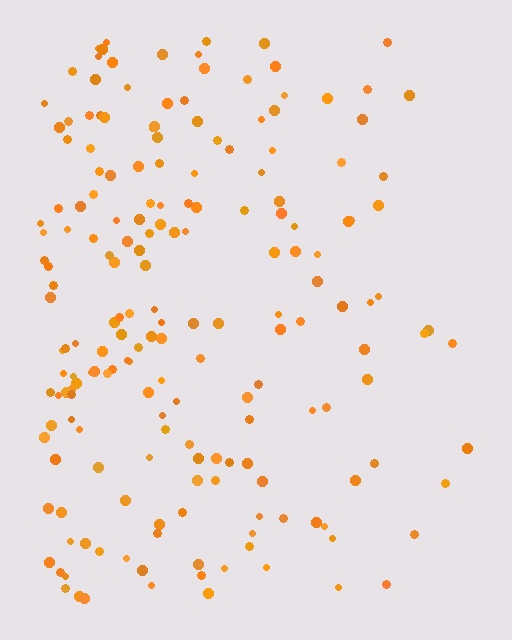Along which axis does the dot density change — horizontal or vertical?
Horizontal.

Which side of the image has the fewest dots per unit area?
The right.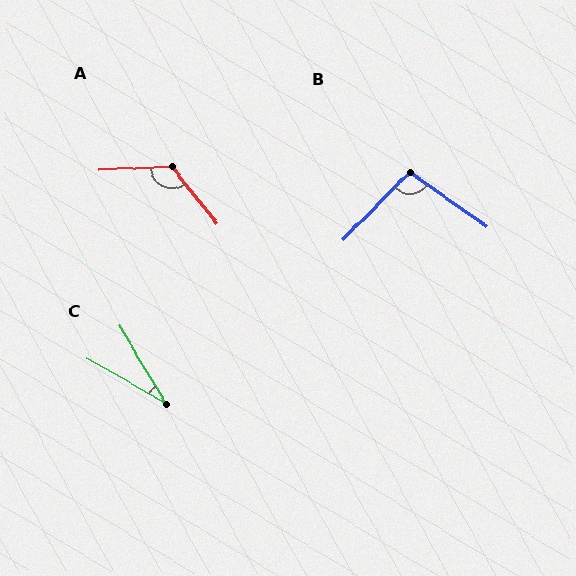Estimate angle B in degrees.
Approximately 99 degrees.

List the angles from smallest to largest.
C (29°), B (99°), A (125°).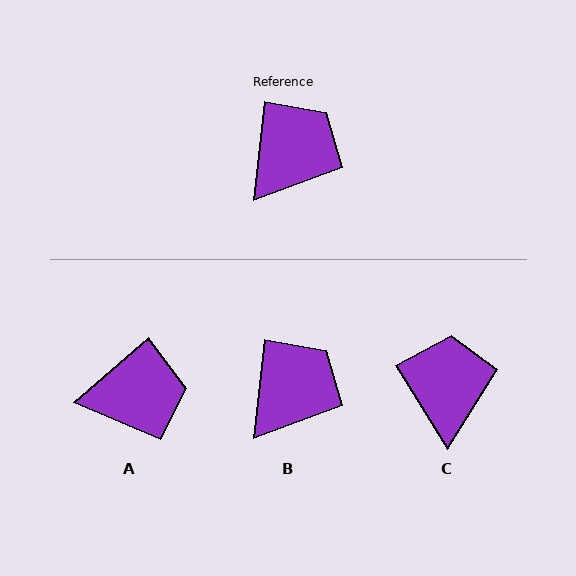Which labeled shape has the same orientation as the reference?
B.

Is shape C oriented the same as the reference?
No, it is off by about 38 degrees.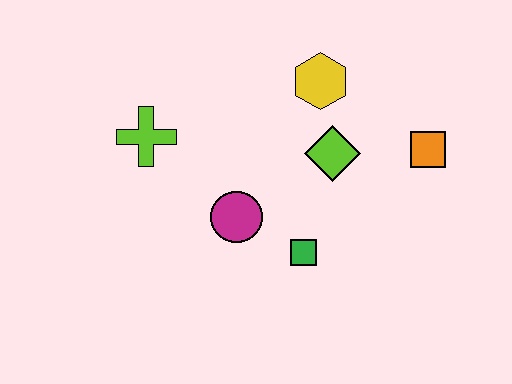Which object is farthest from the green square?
The lime cross is farthest from the green square.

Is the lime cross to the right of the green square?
No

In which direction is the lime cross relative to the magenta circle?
The lime cross is to the left of the magenta circle.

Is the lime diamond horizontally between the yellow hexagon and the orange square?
Yes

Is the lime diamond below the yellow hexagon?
Yes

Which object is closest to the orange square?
The lime diamond is closest to the orange square.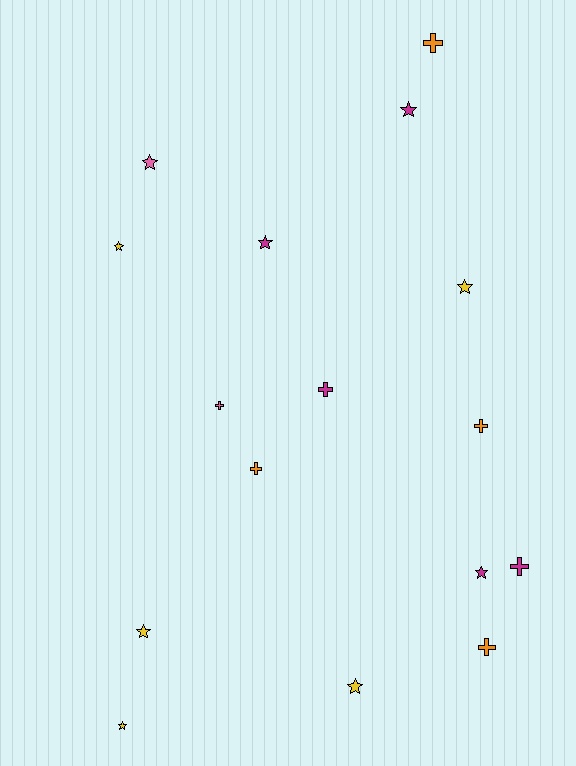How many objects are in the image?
There are 16 objects.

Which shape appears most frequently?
Star, with 9 objects.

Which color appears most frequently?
Magenta, with 5 objects.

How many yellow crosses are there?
There are no yellow crosses.